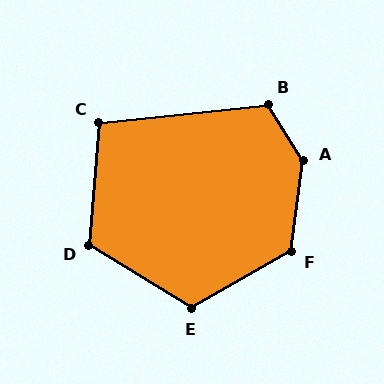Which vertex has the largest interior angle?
A, at approximately 140 degrees.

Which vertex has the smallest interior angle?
C, at approximately 101 degrees.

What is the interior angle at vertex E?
Approximately 119 degrees (obtuse).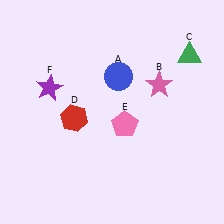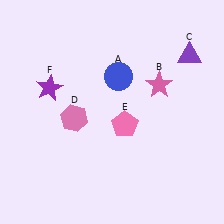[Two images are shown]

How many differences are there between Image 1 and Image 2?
There are 2 differences between the two images.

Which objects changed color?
C changed from green to purple. D changed from red to pink.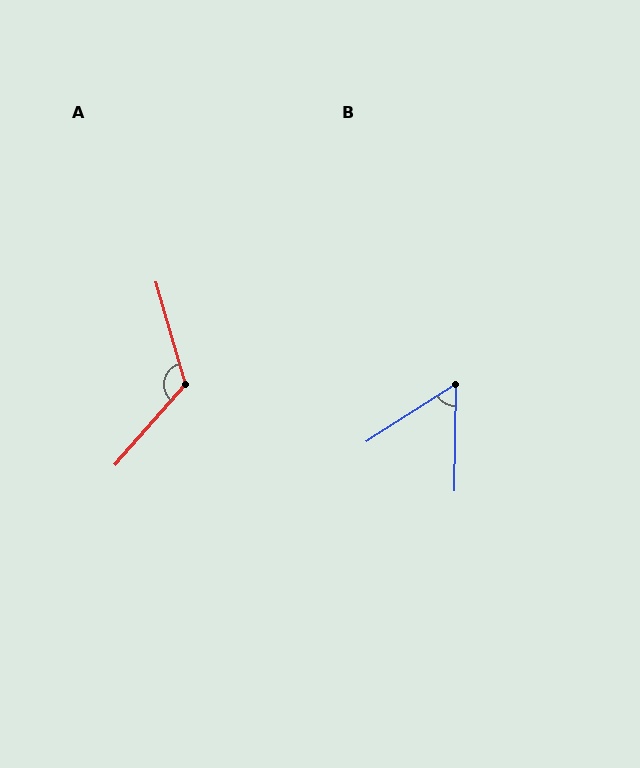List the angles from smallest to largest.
B (56°), A (123°).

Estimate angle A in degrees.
Approximately 123 degrees.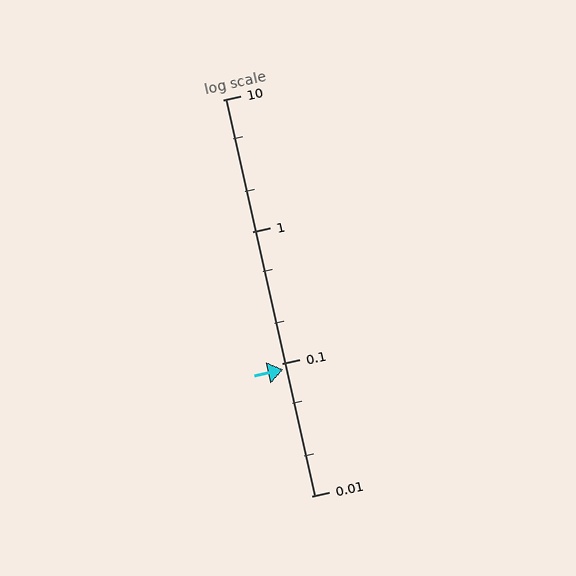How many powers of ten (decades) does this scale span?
The scale spans 3 decades, from 0.01 to 10.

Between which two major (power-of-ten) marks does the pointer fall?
The pointer is between 0.01 and 0.1.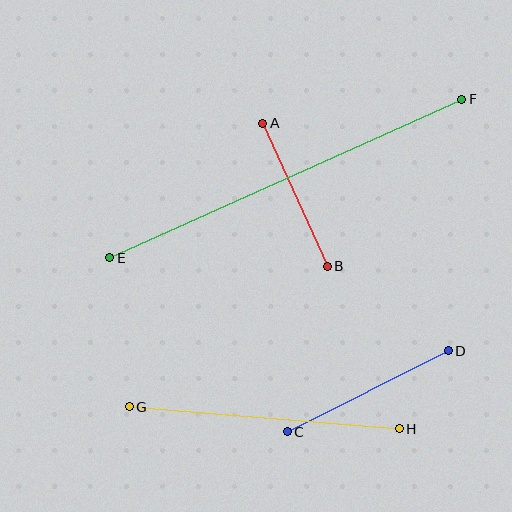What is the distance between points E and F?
The distance is approximately 386 pixels.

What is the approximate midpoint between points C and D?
The midpoint is at approximately (368, 391) pixels.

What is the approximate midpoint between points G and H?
The midpoint is at approximately (264, 418) pixels.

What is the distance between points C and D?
The distance is approximately 180 pixels.